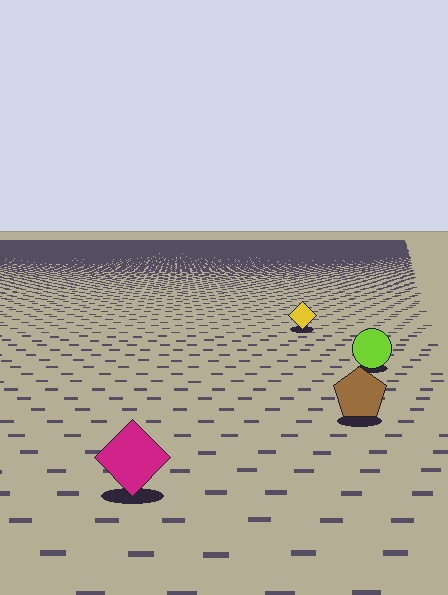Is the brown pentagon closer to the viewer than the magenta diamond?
No. The magenta diamond is closer — you can tell from the texture gradient: the ground texture is coarser near it.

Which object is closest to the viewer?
The magenta diamond is closest. The texture marks near it are larger and more spread out.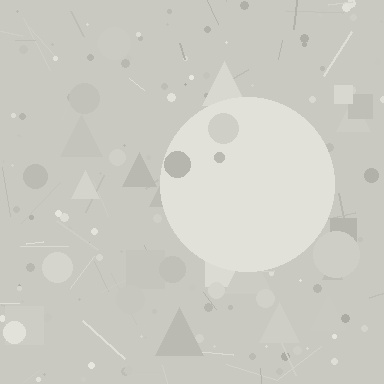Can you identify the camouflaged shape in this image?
The camouflaged shape is a circle.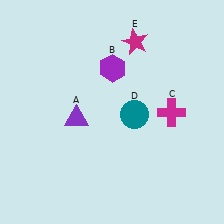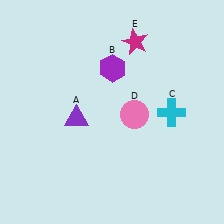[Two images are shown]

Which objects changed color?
C changed from magenta to cyan. D changed from teal to pink.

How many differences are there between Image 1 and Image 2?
There are 2 differences between the two images.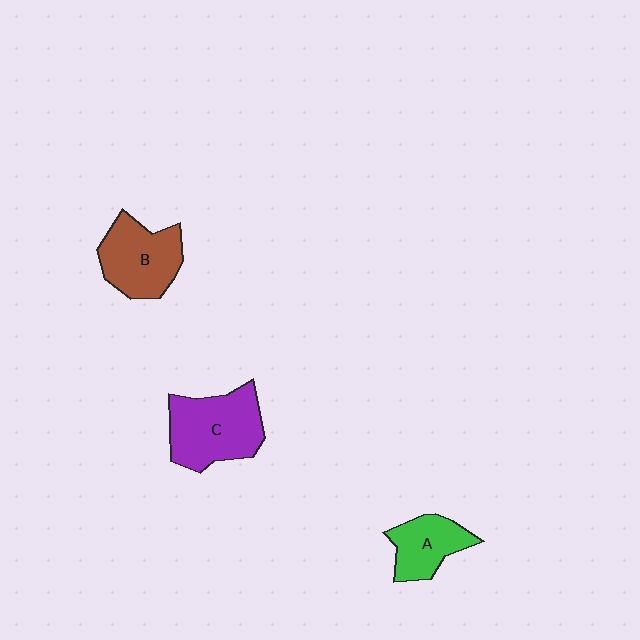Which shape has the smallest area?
Shape A (green).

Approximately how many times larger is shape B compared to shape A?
Approximately 1.4 times.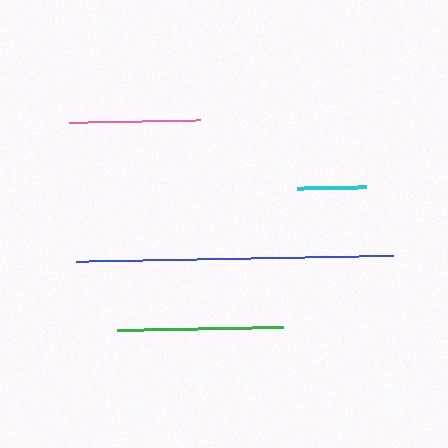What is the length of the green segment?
The green segment is approximately 166 pixels long.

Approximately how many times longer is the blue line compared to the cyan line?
The blue line is approximately 4.6 times the length of the cyan line.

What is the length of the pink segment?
The pink segment is approximately 131 pixels long.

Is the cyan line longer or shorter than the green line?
The green line is longer than the cyan line.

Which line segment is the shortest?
The cyan line is the shortest at approximately 69 pixels.